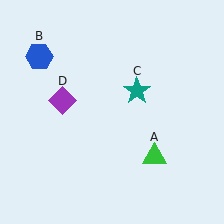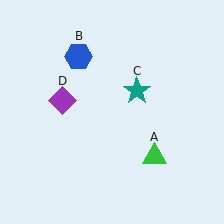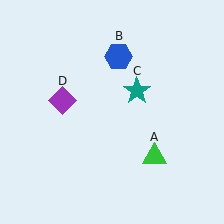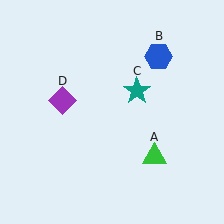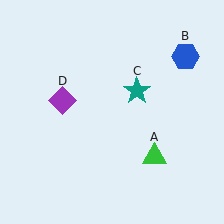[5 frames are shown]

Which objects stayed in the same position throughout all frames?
Green triangle (object A) and teal star (object C) and purple diamond (object D) remained stationary.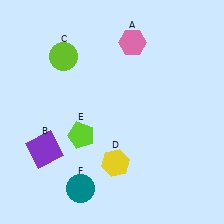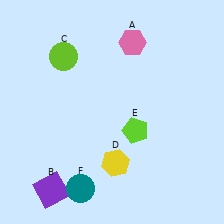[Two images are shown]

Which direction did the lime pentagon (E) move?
The lime pentagon (E) moved right.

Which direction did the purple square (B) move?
The purple square (B) moved down.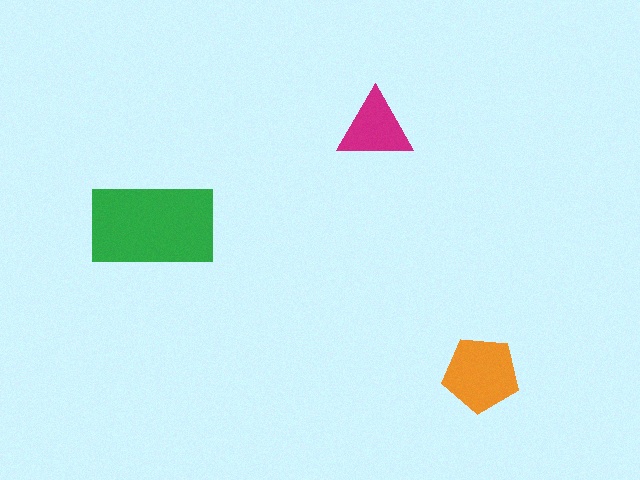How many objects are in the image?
There are 3 objects in the image.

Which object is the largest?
The green rectangle.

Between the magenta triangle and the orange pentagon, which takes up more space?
The orange pentagon.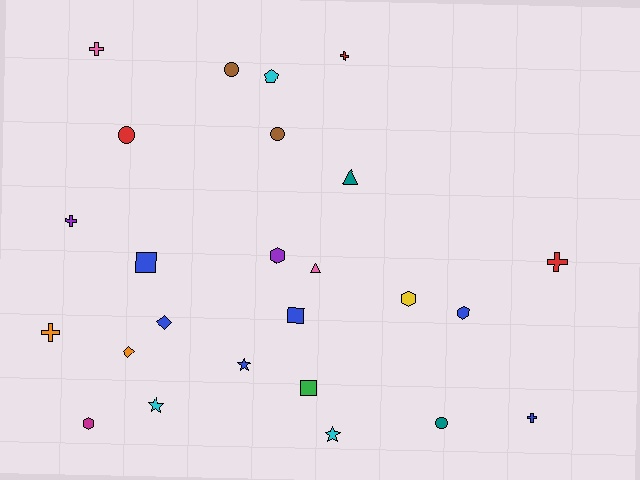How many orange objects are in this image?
There are 2 orange objects.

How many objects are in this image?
There are 25 objects.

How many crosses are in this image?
There are 6 crosses.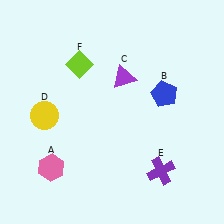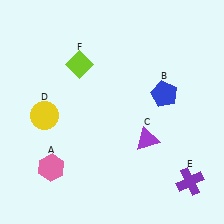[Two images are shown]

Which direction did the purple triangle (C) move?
The purple triangle (C) moved down.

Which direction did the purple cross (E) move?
The purple cross (E) moved right.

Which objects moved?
The objects that moved are: the purple triangle (C), the purple cross (E).